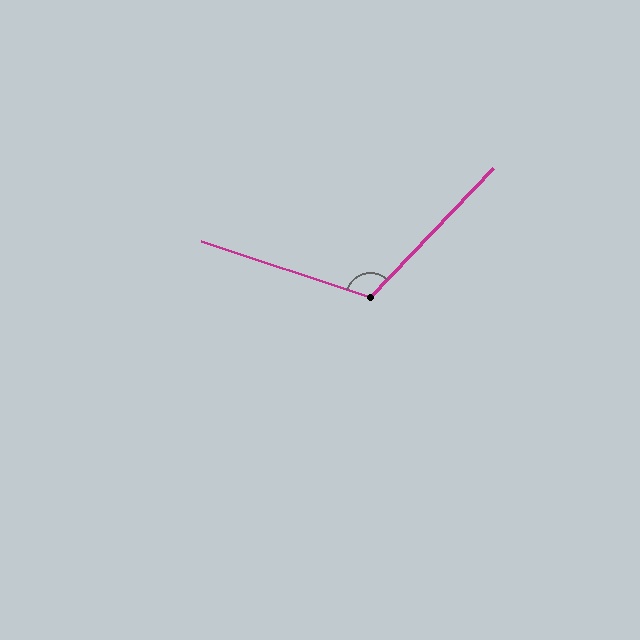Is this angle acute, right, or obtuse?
It is obtuse.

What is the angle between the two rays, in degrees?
Approximately 115 degrees.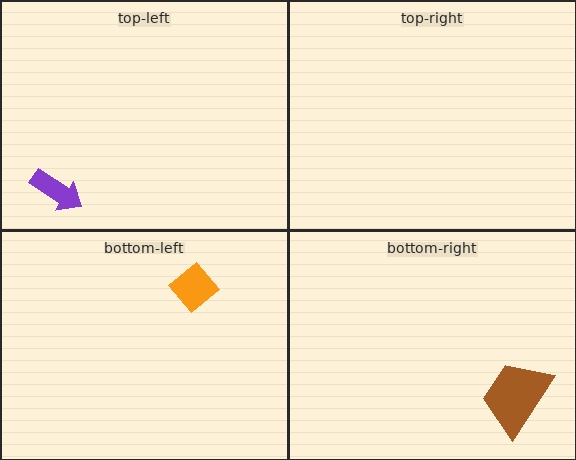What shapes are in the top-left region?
The purple arrow.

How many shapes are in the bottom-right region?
1.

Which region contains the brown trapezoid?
The bottom-right region.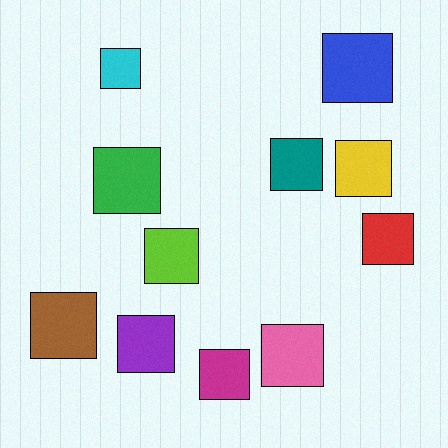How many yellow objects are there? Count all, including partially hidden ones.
There is 1 yellow object.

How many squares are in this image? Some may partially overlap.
There are 11 squares.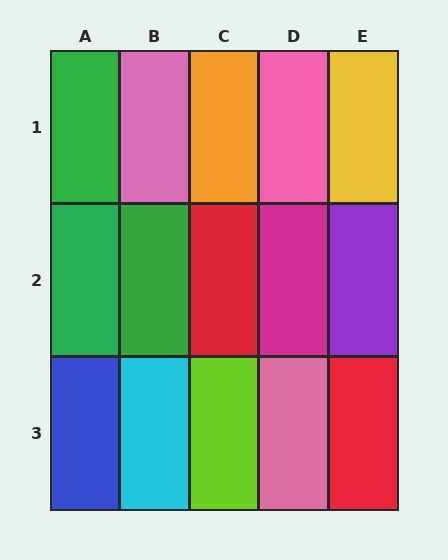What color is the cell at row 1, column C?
Orange.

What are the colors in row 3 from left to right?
Blue, cyan, lime, pink, red.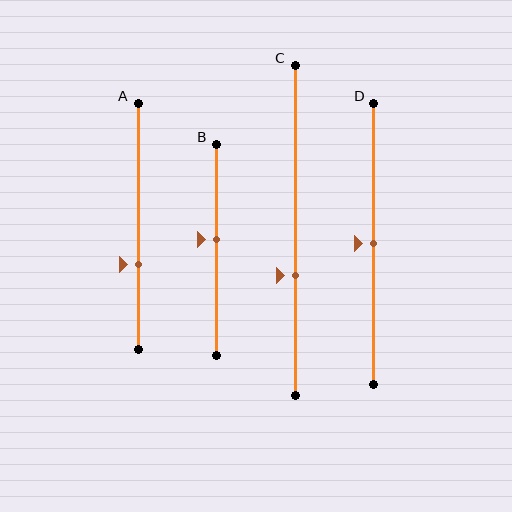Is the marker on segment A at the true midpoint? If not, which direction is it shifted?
No, the marker on segment A is shifted downward by about 15% of the segment length.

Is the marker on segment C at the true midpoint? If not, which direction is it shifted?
No, the marker on segment C is shifted downward by about 14% of the segment length.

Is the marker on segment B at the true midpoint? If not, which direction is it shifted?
No, the marker on segment B is shifted upward by about 5% of the segment length.